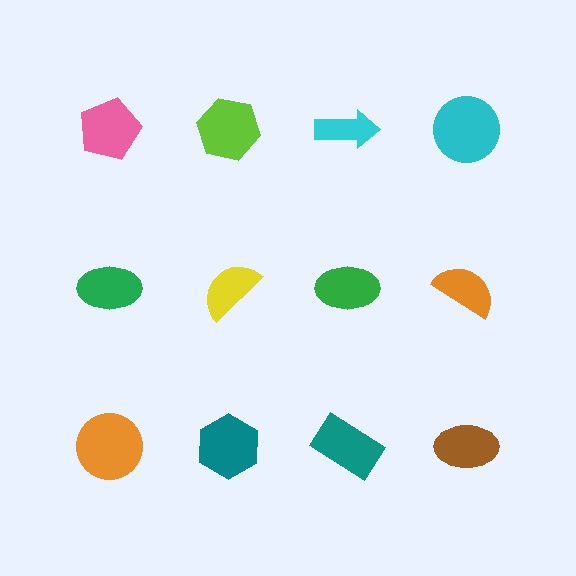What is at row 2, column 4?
An orange semicircle.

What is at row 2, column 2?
A yellow semicircle.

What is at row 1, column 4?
A cyan circle.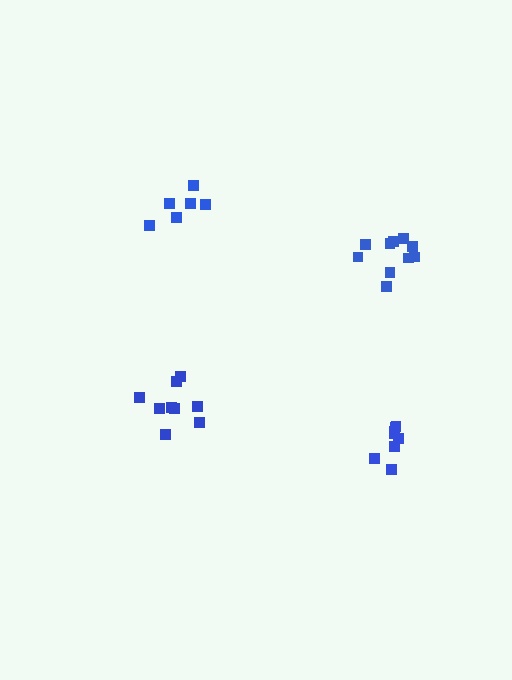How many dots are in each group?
Group 1: 9 dots, Group 2: 8 dots, Group 3: 6 dots, Group 4: 10 dots (33 total).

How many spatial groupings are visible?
There are 4 spatial groupings.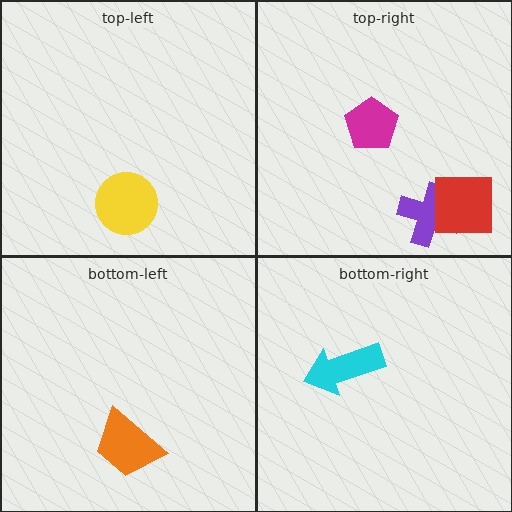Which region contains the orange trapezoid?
The bottom-left region.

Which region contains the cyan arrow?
The bottom-right region.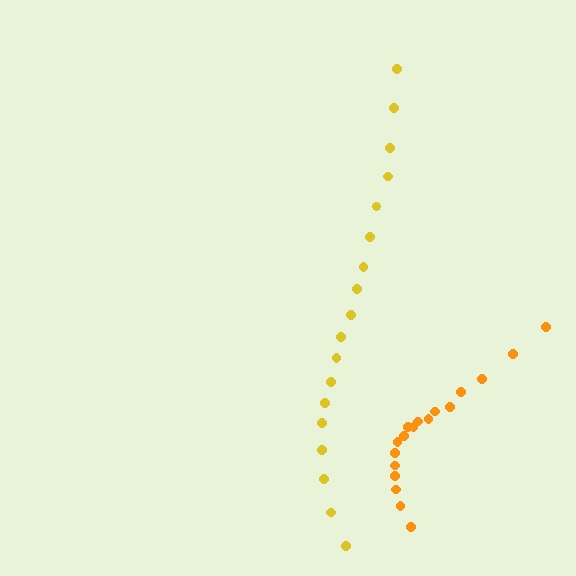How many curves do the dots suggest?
There are 2 distinct paths.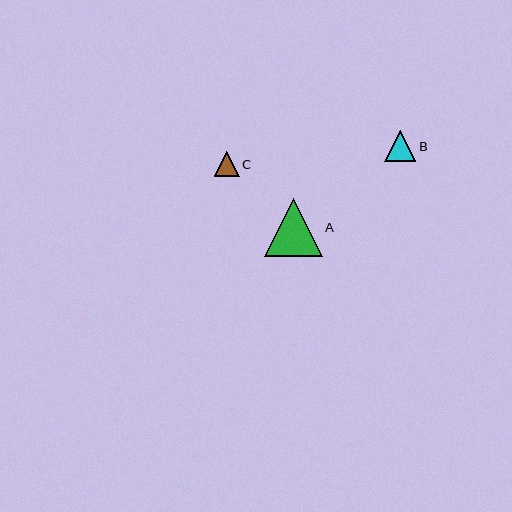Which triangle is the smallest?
Triangle C is the smallest with a size of approximately 25 pixels.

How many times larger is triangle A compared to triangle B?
Triangle A is approximately 1.9 times the size of triangle B.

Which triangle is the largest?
Triangle A is the largest with a size of approximately 57 pixels.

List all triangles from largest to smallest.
From largest to smallest: A, B, C.